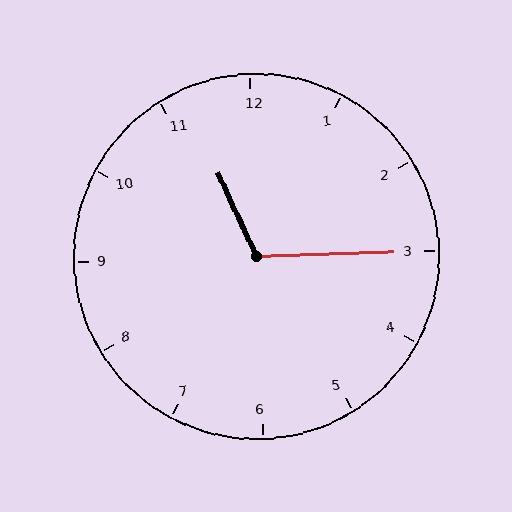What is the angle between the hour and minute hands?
Approximately 112 degrees.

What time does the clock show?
11:15.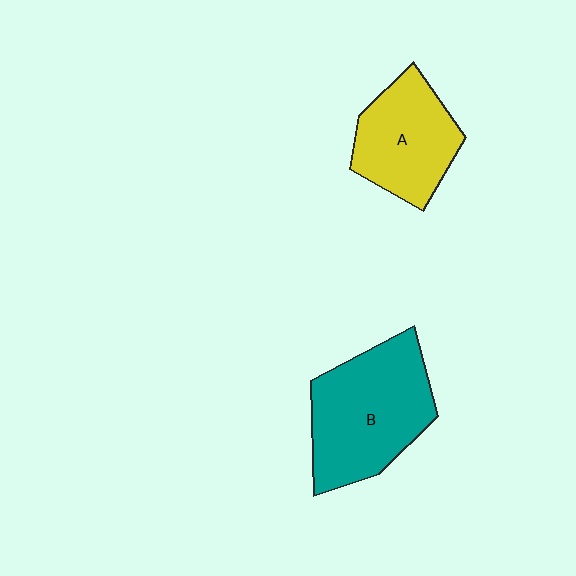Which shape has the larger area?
Shape B (teal).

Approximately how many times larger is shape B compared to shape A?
Approximately 1.4 times.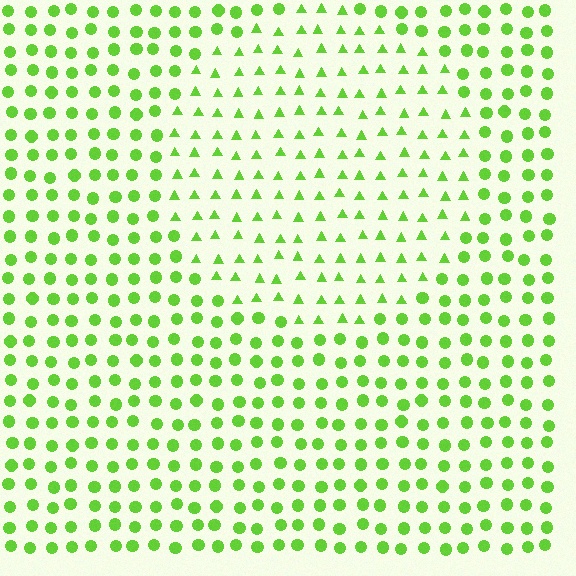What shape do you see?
I see a circle.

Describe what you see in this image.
The image is filled with small lime elements arranged in a uniform grid. A circle-shaped region contains triangles, while the surrounding area contains circles. The boundary is defined purely by the change in element shape.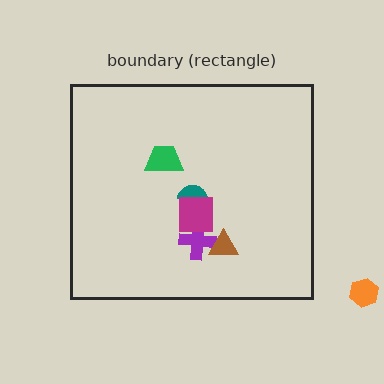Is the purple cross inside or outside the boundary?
Inside.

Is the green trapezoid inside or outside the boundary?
Inside.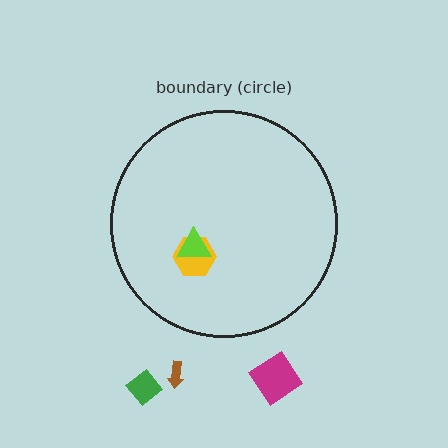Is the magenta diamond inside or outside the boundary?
Outside.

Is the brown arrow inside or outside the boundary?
Outside.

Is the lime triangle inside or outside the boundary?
Inside.